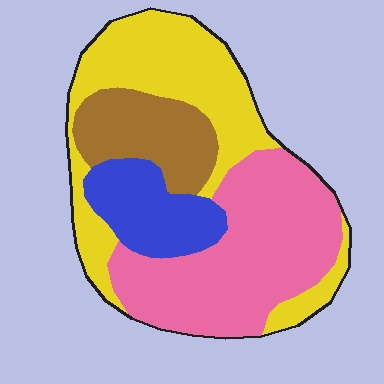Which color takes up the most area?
Pink, at roughly 35%.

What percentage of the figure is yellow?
Yellow covers around 35% of the figure.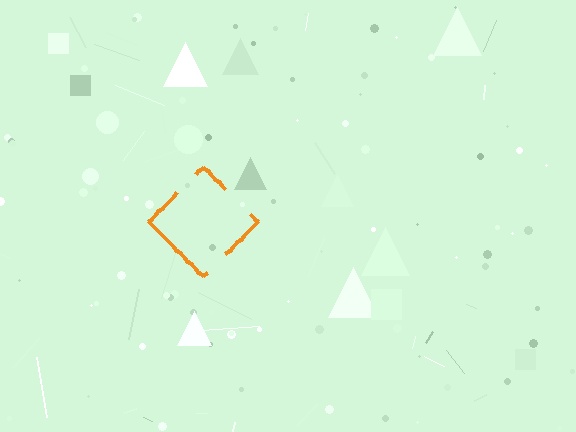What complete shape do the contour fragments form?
The contour fragments form a diamond.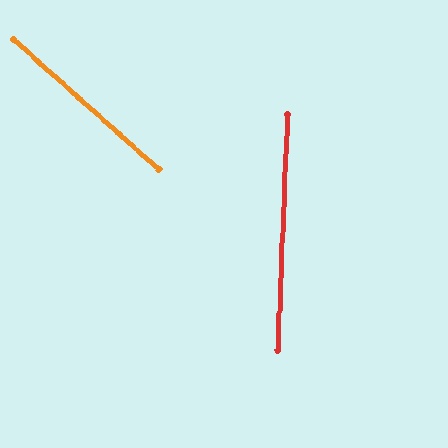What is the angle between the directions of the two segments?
Approximately 50 degrees.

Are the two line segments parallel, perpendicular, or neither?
Neither parallel nor perpendicular — they differ by about 50°.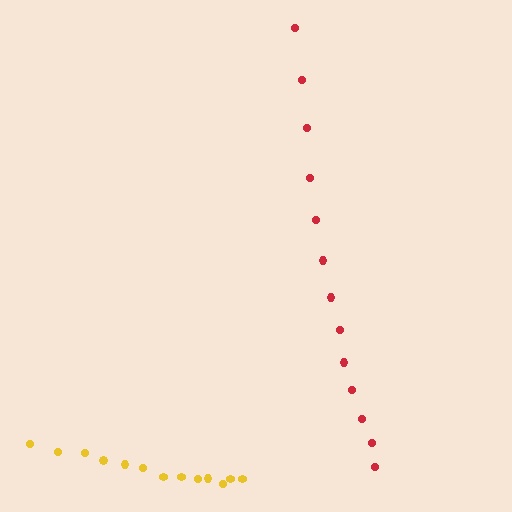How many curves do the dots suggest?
There are 2 distinct paths.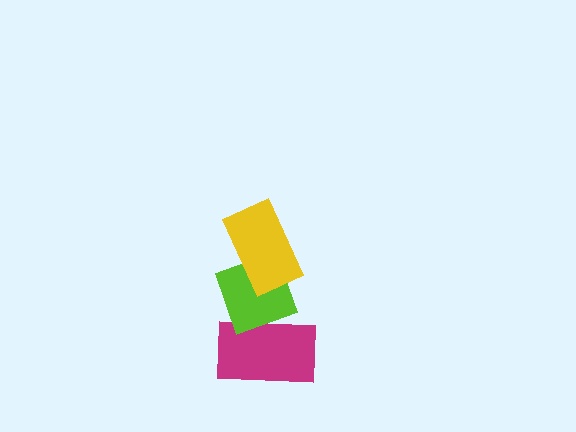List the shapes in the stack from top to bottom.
From top to bottom: the yellow rectangle, the lime diamond, the magenta rectangle.